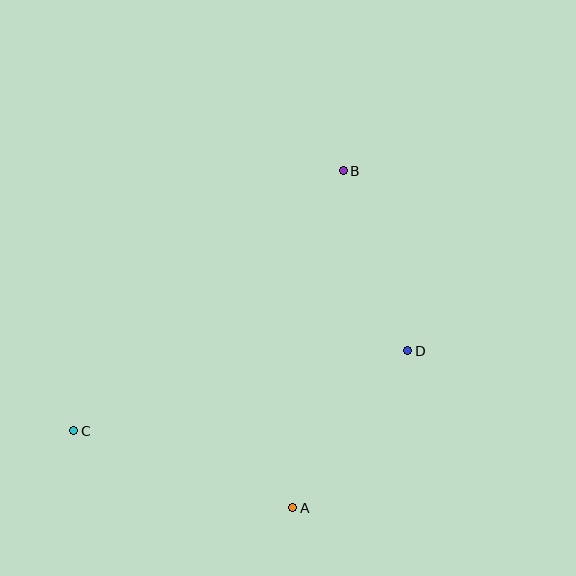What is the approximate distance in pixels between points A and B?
The distance between A and B is approximately 341 pixels.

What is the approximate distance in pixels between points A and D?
The distance between A and D is approximately 194 pixels.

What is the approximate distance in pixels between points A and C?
The distance between A and C is approximately 232 pixels.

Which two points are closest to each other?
Points B and D are closest to each other.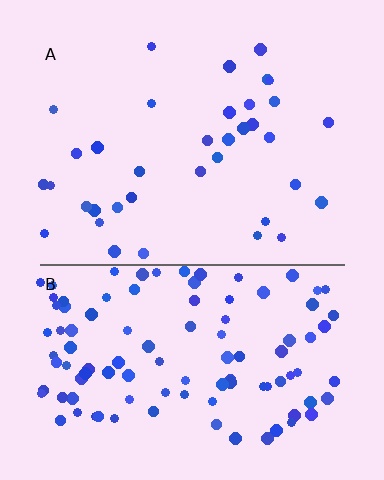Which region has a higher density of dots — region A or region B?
B (the bottom).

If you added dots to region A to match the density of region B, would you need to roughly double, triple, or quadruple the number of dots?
Approximately triple.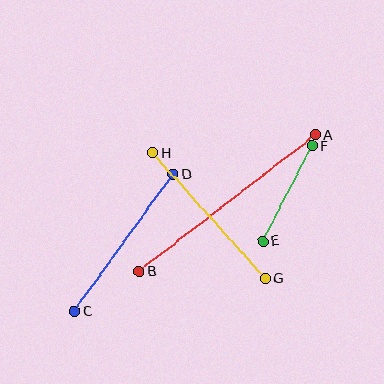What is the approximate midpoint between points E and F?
The midpoint is at approximately (287, 193) pixels.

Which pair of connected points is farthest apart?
Points A and B are farthest apart.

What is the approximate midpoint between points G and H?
The midpoint is at approximately (209, 216) pixels.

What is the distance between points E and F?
The distance is approximately 107 pixels.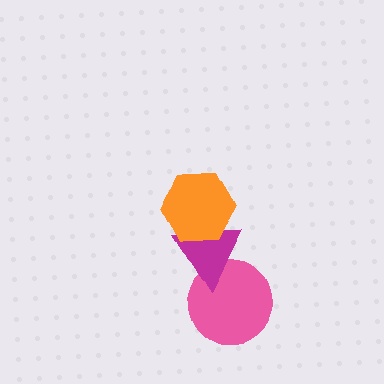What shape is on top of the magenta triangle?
The orange hexagon is on top of the magenta triangle.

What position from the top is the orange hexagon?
The orange hexagon is 1st from the top.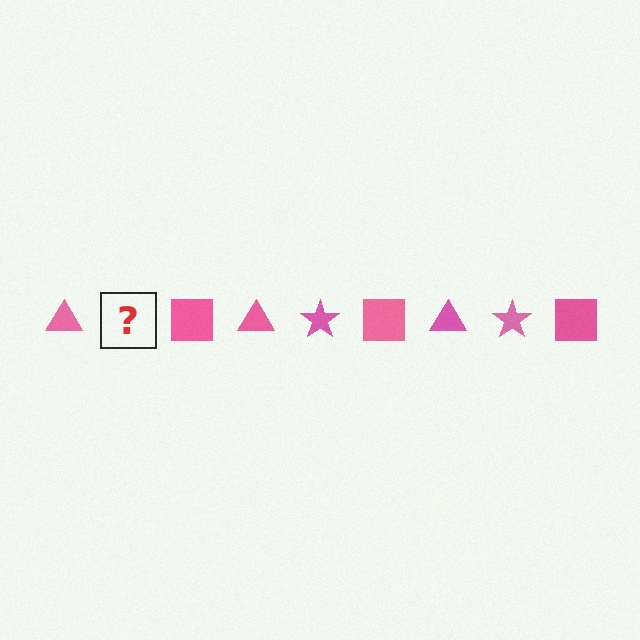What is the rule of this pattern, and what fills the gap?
The rule is that the pattern cycles through triangle, star, square shapes in pink. The gap should be filled with a pink star.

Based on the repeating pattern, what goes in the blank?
The blank should be a pink star.